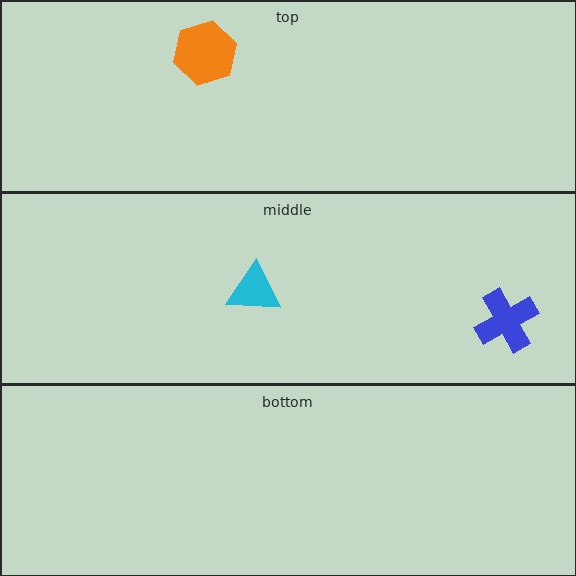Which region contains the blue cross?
The middle region.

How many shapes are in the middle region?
2.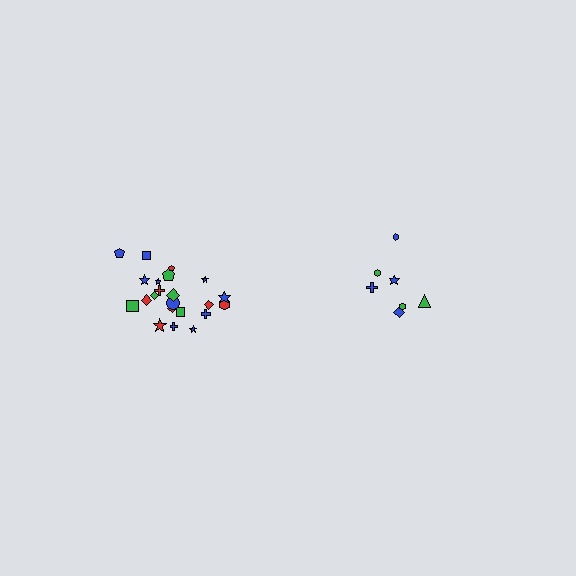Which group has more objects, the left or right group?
The left group.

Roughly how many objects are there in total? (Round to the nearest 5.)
Roughly 30 objects in total.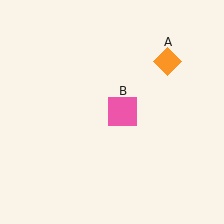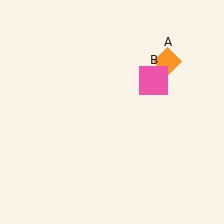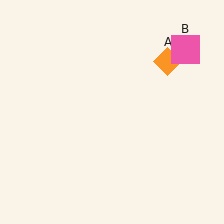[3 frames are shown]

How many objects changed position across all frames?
1 object changed position: pink square (object B).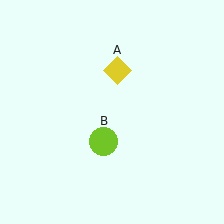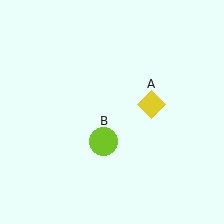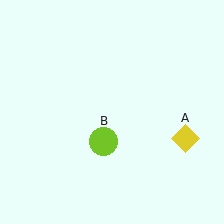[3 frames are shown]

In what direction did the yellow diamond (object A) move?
The yellow diamond (object A) moved down and to the right.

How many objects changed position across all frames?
1 object changed position: yellow diamond (object A).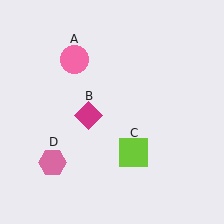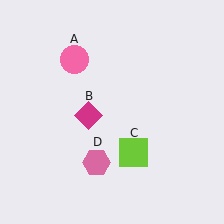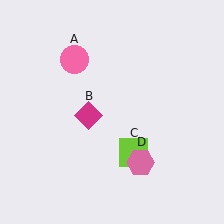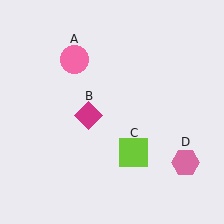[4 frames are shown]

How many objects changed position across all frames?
1 object changed position: pink hexagon (object D).